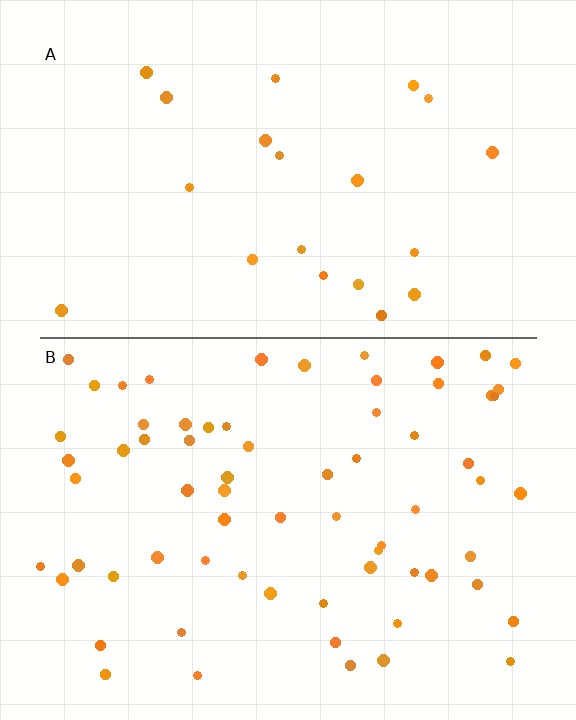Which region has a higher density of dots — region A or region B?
B (the bottom).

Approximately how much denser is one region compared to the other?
Approximately 3.0× — region B over region A.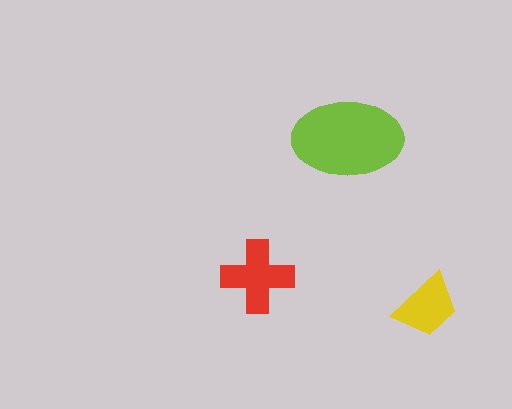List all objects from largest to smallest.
The lime ellipse, the red cross, the yellow trapezoid.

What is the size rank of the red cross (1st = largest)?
2nd.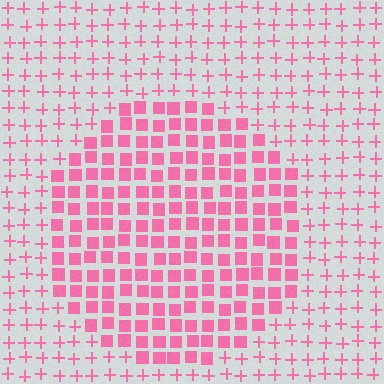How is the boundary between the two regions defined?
The boundary is defined by a change in element shape: squares inside vs. plus signs outside. All elements share the same color and spacing.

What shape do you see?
I see a circle.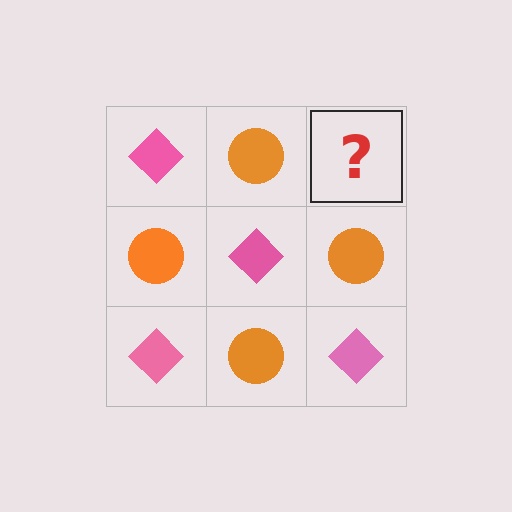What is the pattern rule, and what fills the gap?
The rule is that it alternates pink diamond and orange circle in a checkerboard pattern. The gap should be filled with a pink diamond.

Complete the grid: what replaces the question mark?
The question mark should be replaced with a pink diamond.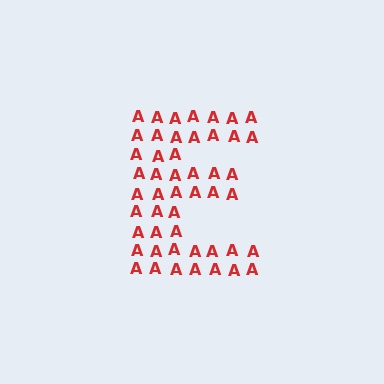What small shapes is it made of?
It is made of small letter A's.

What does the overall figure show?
The overall figure shows the letter E.